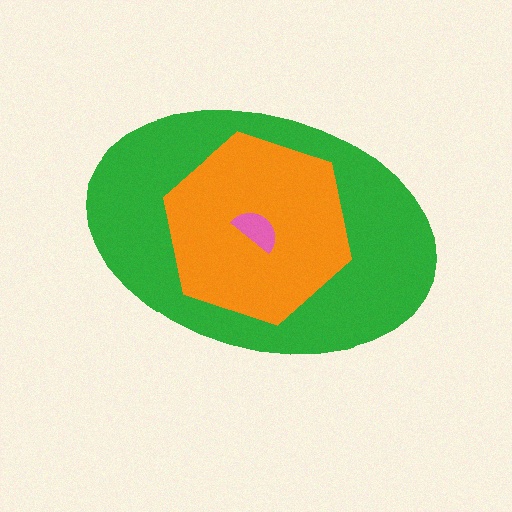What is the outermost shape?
The green ellipse.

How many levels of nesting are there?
3.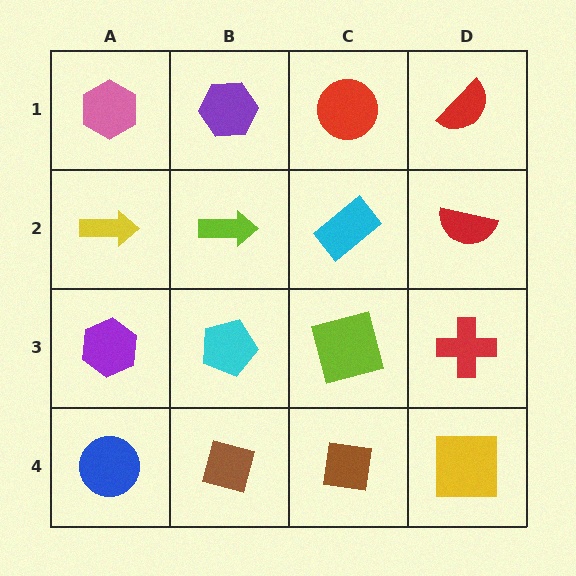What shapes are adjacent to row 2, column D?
A red semicircle (row 1, column D), a red cross (row 3, column D), a cyan rectangle (row 2, column C).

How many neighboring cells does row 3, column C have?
4.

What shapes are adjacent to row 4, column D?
A red cross (row 3, column D), a brown square (row 4, column C).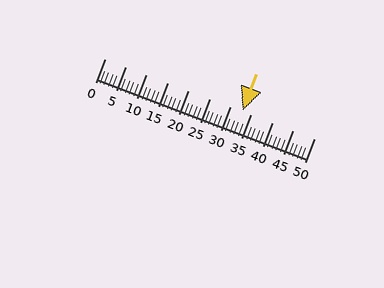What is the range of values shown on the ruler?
The ruler shows values from 0 to 50.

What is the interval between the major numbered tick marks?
The major tick marks are spaced 5 units apart.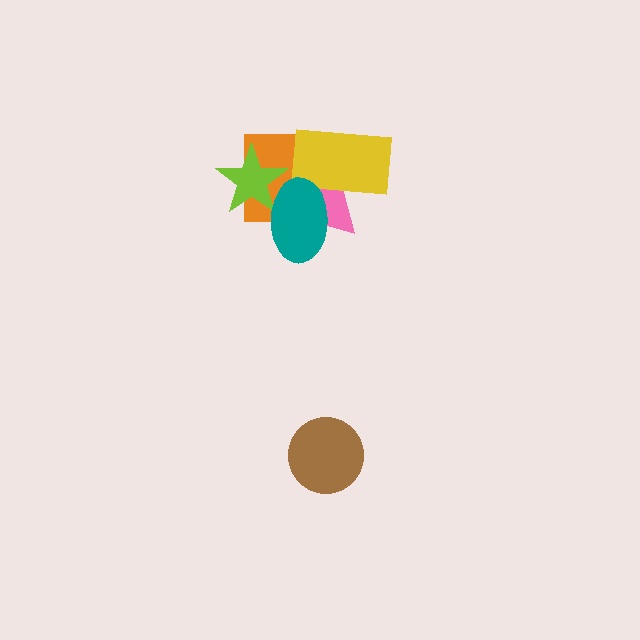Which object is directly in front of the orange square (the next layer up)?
The pink triangle is directly in front of the orange square.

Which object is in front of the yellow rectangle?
The teal ellipse is in front of the yellow rectangle.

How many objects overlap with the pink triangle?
3 objects overlap with the pink triangle.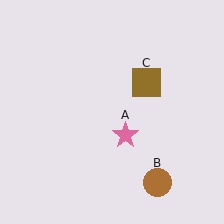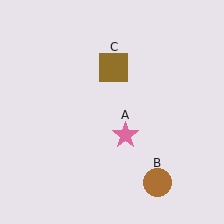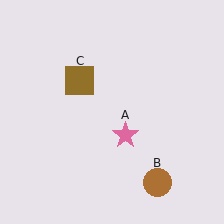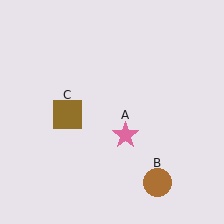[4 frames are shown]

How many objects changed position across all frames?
1 object changed position: brown square (object C).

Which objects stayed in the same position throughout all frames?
Pink star (object A) and brown circle (object B) remained stationary.